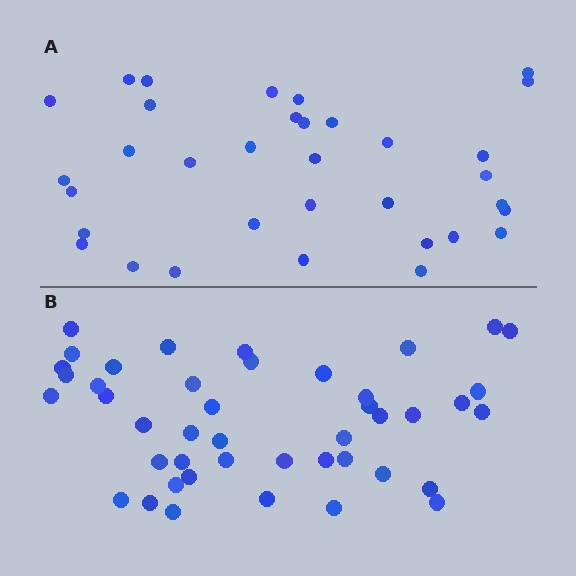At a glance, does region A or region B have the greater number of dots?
Region B (the bottom region) has more dots.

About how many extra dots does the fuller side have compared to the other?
Region B has roughly 10 or so more dots than region A.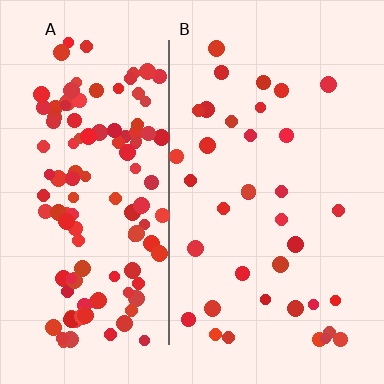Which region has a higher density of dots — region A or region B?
A (the left).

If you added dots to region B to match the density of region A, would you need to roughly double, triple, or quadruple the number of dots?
Approximately triple.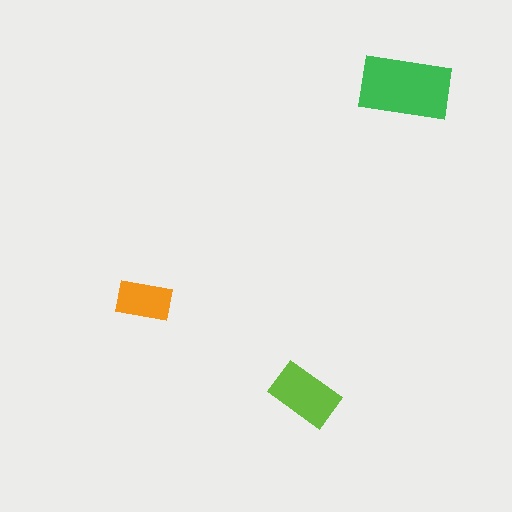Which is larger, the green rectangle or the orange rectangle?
The green one.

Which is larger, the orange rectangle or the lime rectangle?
The lime one.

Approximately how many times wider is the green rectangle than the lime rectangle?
About 1.5 times wider.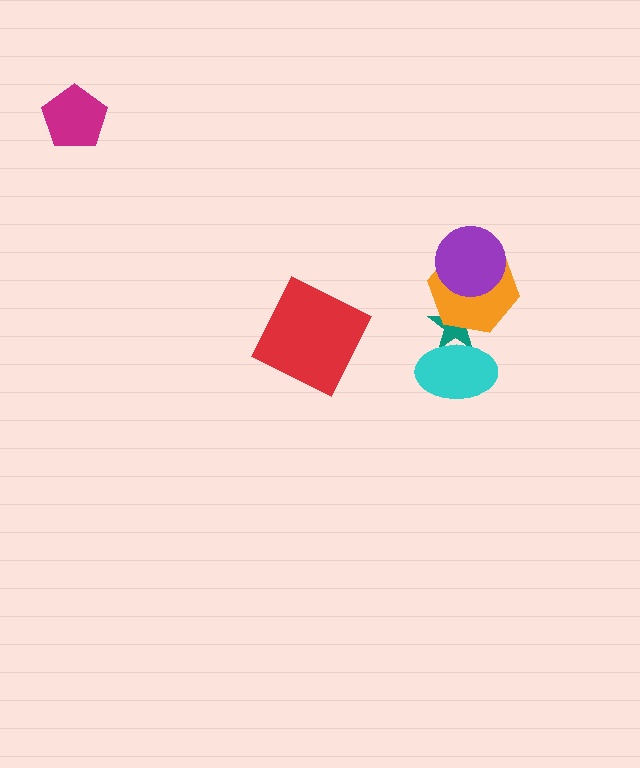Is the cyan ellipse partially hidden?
No, no other shape covers it.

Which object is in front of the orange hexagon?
The purple circle is in front of the orange hexagon.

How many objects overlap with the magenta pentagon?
0 objects overlap with the magenta pentagon.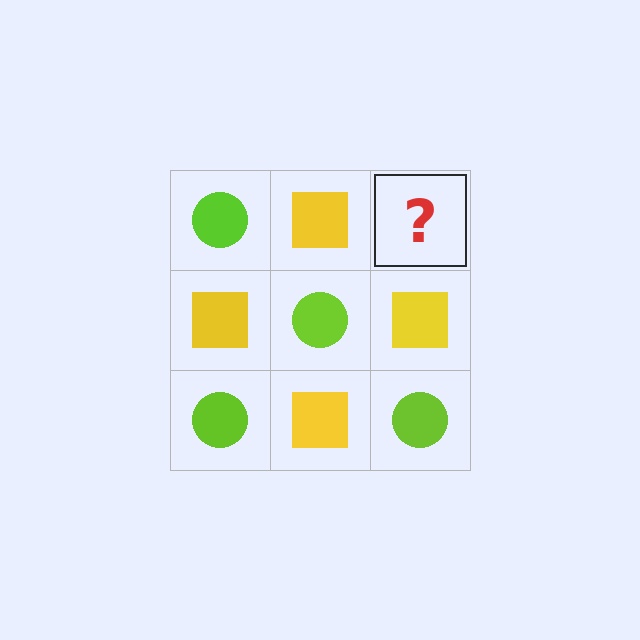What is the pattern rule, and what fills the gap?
The rule is that it alternates lime circle and yellow square in a checkerboard pattern. The gap should be filled with a lime circle.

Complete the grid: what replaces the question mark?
The question mark should be replaced with a lime circle.